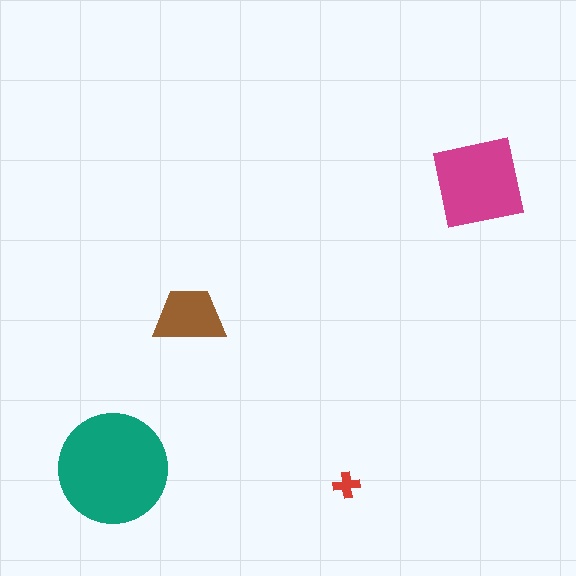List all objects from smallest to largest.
The red cross, the brown trapezoid, the magenta square, the teal circle.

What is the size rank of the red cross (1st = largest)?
4th.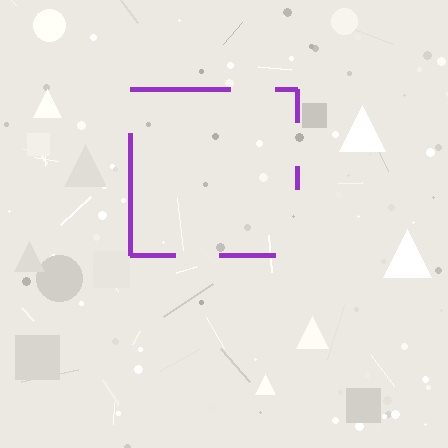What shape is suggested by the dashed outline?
The dashed outline suggests a square.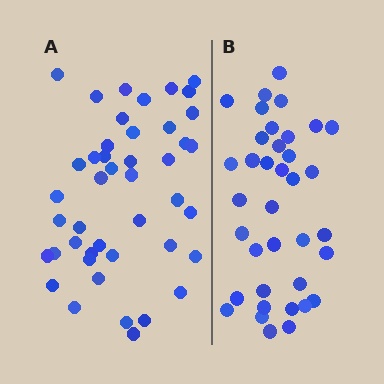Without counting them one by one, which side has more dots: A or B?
Region A (the left region) has more dots.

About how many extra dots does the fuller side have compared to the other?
Region A has roughly 8 or so more dots than region B.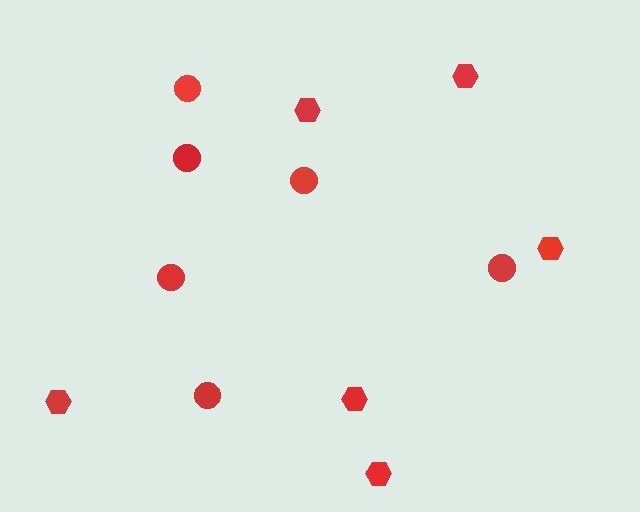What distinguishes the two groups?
There are 2 groups: one group of circles (6) and one group of hexagons (6).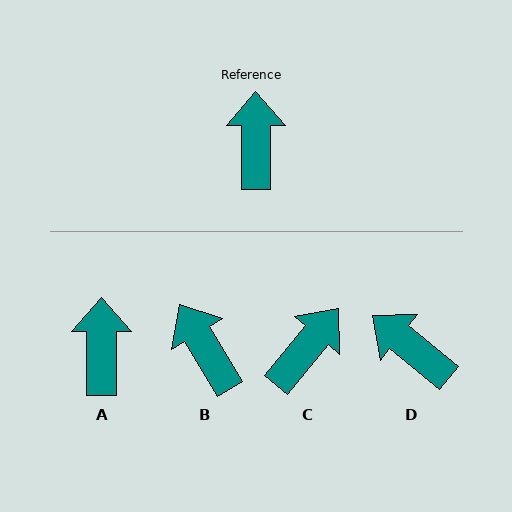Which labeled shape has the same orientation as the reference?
A.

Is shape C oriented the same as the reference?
No, it is off by about 40 degrees.